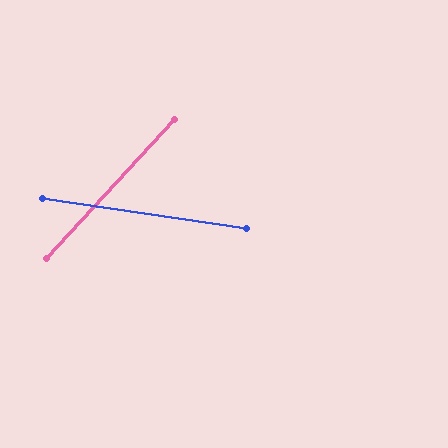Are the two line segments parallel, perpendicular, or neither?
Neither parallel nor perpendicular — they differ by about 56°.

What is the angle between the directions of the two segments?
Approximately 56 degrees.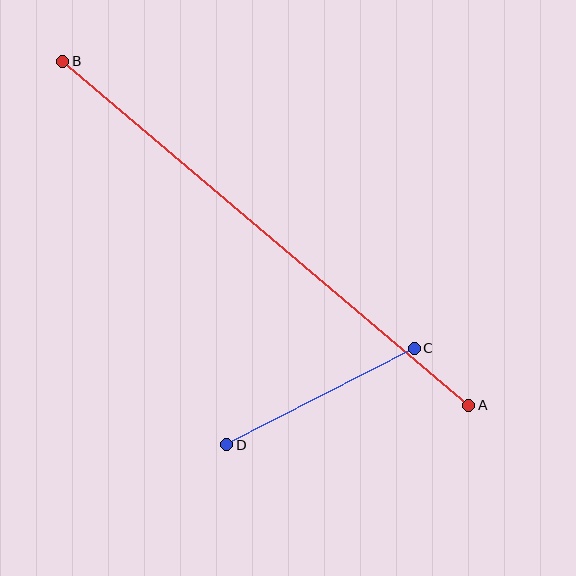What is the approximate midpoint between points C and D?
The midpoint is at approximately (321, 397) pixels.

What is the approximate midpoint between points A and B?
The midpoint is at approximately (266, 233) pixels.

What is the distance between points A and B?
The distance is approximately 532 pixels.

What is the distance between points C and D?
The distance is approximately 211 pixels.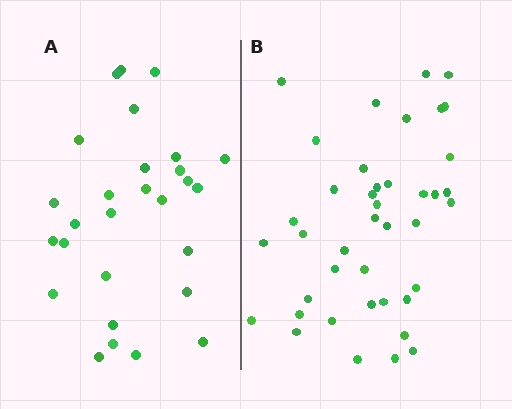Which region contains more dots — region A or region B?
Region B (the right region) has more dots.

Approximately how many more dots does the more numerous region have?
Region B has approximately 15 more dots than region A.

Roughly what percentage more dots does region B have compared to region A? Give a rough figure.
About 45% more.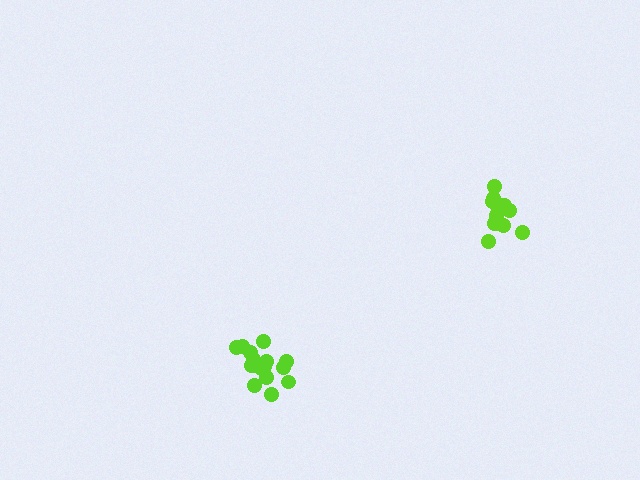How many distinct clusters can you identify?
There are 2 distinct clusters.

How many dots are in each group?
Group 1: 13 dots, Group 2: 16 dots (29 total).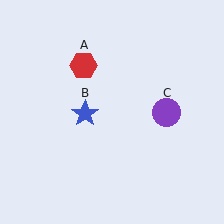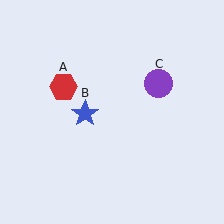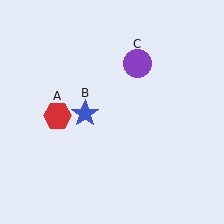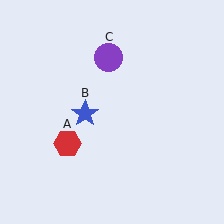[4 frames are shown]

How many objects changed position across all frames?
2 objects changed position: red hexagon (object A), purple circle (object C).